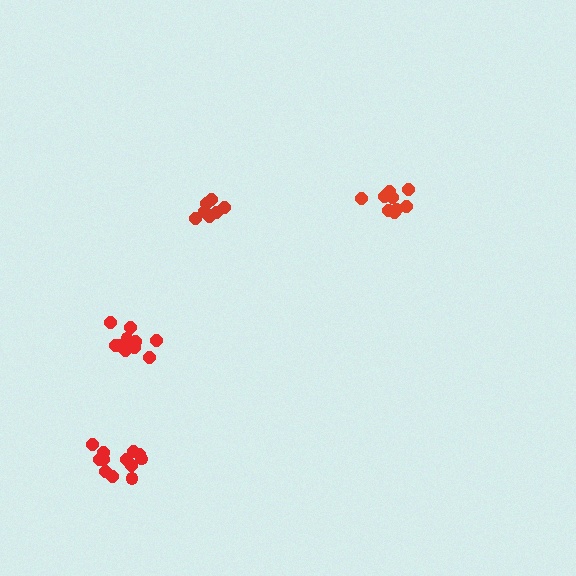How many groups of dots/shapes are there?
There are 4 groups.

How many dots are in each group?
Group 1: 7 dots, Group 2: 10 dots, Group 3: 9 dots, Group 4: 12 dots (38 total).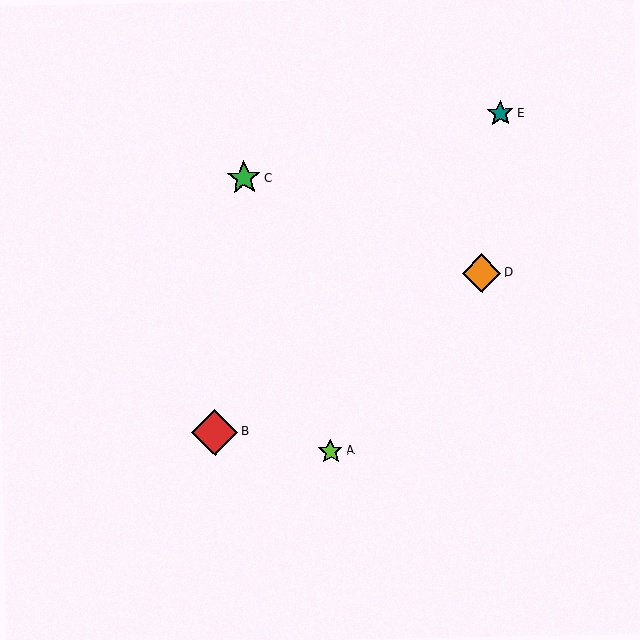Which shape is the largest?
The red diamond (labeled B) is the largest.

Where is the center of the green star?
The center of the green star is at (244, 178).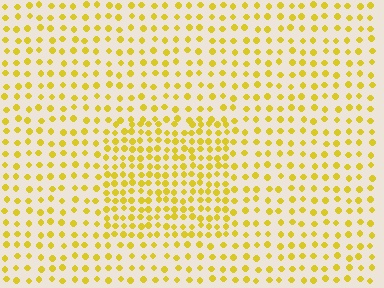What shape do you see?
I see a rectangle.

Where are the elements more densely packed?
The elements are more densely packed inside the rectangle boundary.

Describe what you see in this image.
The image contains small yellow elements arranged at two different densities. A rectangle-shaped region is visible where the elements are more densely packed than the surrounding area.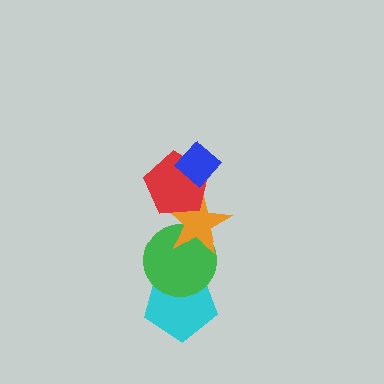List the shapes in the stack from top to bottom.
From top to bottom: the blue diamond, the red pentagon, the orange star, the green circle, the cyan pentagon.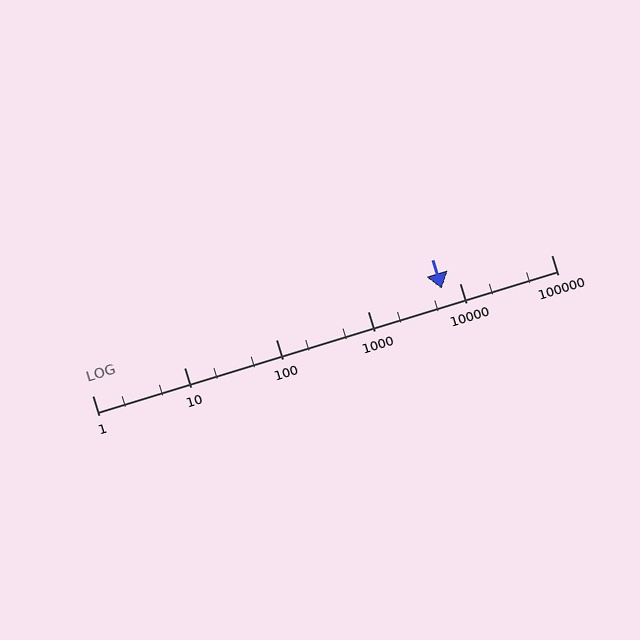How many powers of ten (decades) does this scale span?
The scale spans 5 decades, from 1 to 100000.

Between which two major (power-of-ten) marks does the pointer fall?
The pointer is between 1000 and 10000.